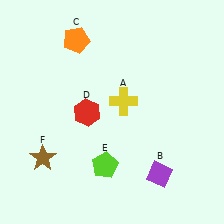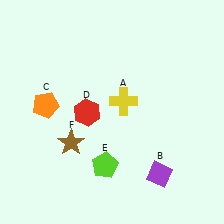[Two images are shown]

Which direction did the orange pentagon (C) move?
The orange pentagon (C) moved down.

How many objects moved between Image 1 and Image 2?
2 objects moved between the two images.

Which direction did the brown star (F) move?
The brown star (F) moved right.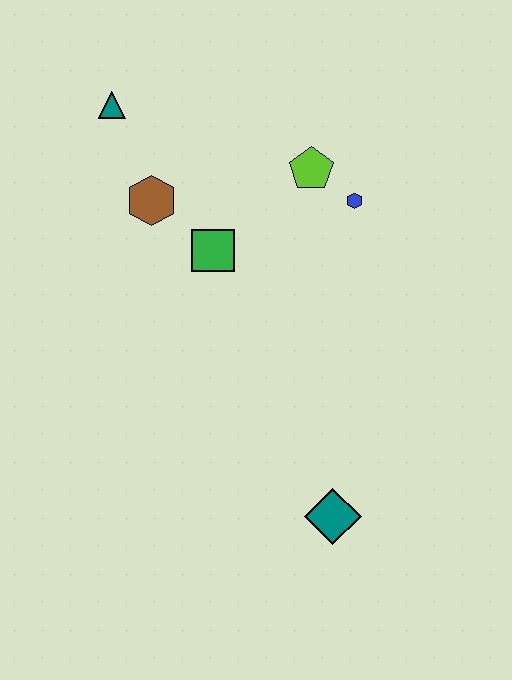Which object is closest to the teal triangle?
The brown hexagon is closest to the teal triangle.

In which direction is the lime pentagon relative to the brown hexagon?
The lime pentagon is to the right of the brown hexagon.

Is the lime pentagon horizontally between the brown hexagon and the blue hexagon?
Yes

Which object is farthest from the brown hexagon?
The teal diamond is farthest from the brown hexagon.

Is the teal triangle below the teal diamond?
No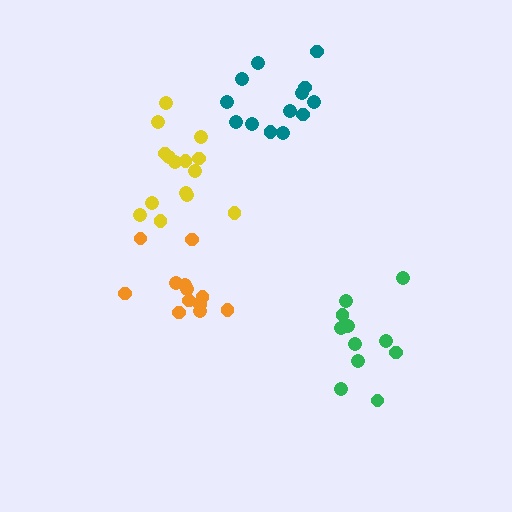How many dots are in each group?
Group 1: 11 dots, Group 2: 15 dots, Group 3: 12 dots, Group 4: 13 dots (51 total).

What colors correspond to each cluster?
The clusters are colored: green, yellow, orange, teal.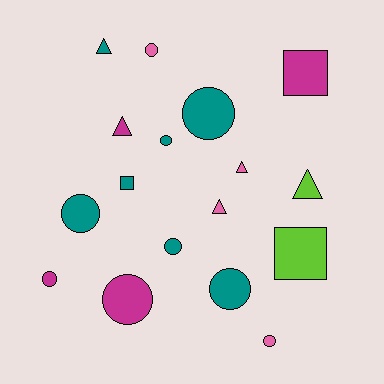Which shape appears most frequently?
Circle, with 9 objects.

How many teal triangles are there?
There is 1 teal triangle.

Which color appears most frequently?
Teal, with 7 objects.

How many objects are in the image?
There are 17 objects.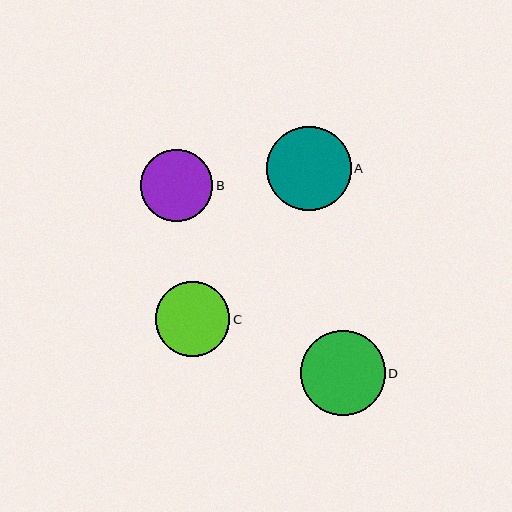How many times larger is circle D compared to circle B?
Circle D is approximately 1.2 times the size of circle B.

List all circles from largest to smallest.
From largest to smallest: A, D, C, B.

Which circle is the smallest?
Circle B is the smallest with a size of approximately 72 pixels.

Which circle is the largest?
Circle A is the largest with a size of approximately 85 pixels.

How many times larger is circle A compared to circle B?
Circle A is approximately 1.2 times the size of circle B.